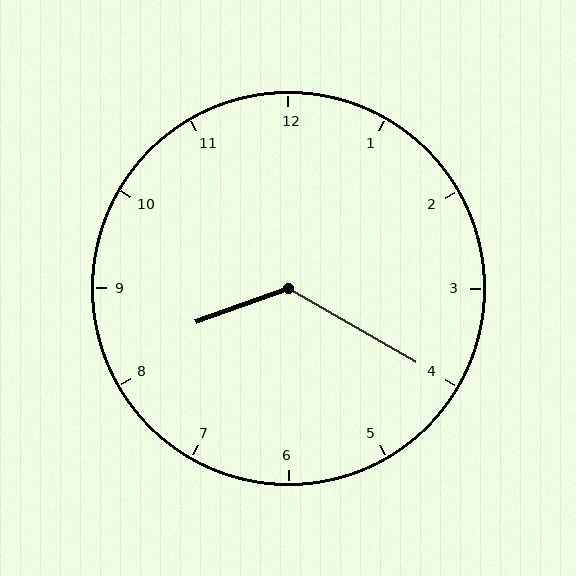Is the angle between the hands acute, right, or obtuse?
It is obtuse.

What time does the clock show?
8:20.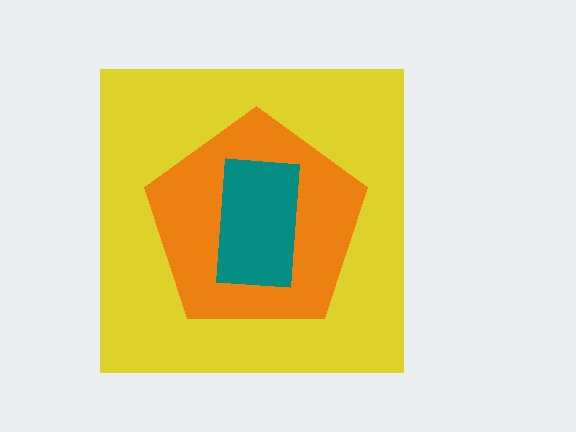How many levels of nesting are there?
3.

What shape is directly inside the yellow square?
The orange pentagon.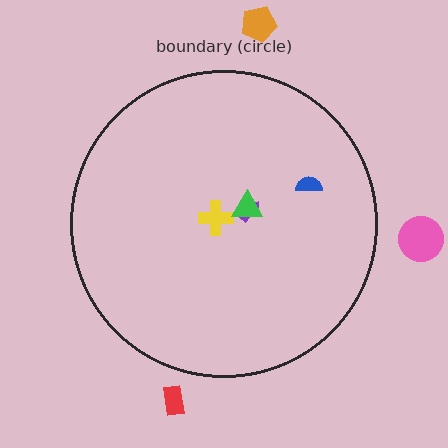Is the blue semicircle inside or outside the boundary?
Inside.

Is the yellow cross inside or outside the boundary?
Inside.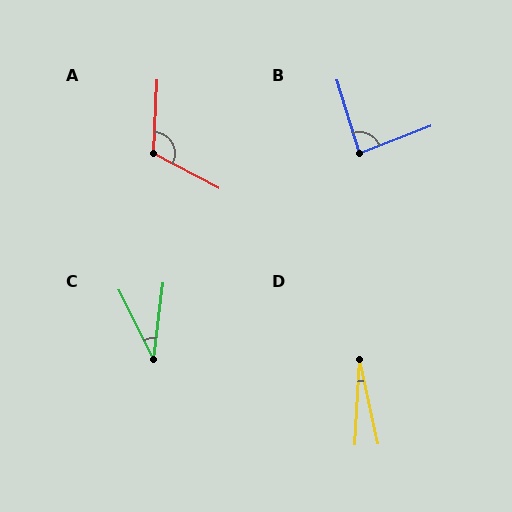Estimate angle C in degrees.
Approximately 34 degrees.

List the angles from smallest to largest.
D (16°), C (34°), B (86°), A (115°).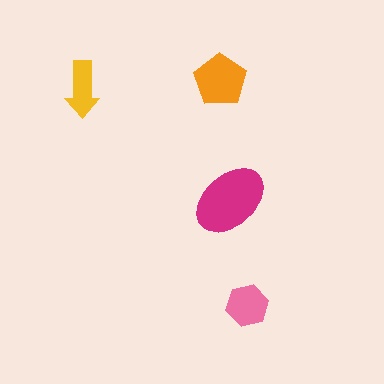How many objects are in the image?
There are 4 objects in the image.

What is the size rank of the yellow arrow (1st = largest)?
4th.